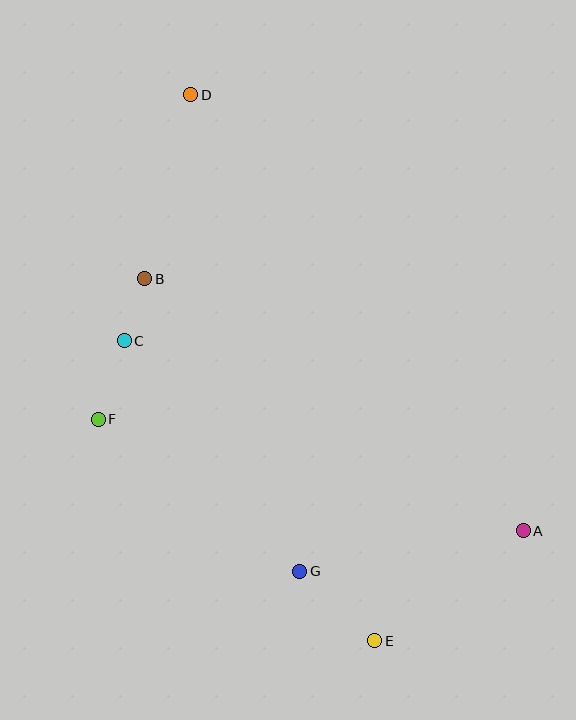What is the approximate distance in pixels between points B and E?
The distance between B and E is approximately 429 pixels.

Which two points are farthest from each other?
Points D and E are farthest from each other.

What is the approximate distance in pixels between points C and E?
The distance between C and E is approximately 391 pixels.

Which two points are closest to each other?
Points B and C are closest to each other.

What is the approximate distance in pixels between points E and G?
The distance between E and G is approximately 102 pixels.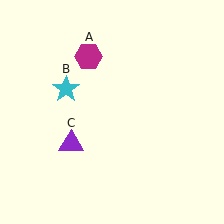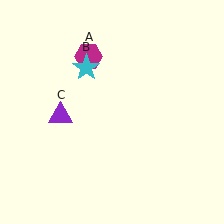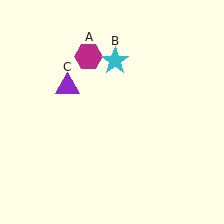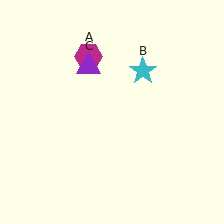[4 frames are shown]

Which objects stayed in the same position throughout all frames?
Magenta hexagon (object A) remained stationary.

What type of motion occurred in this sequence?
The cyan star (object B), purple triangle (object C) rotated clockwise around the center of the scene.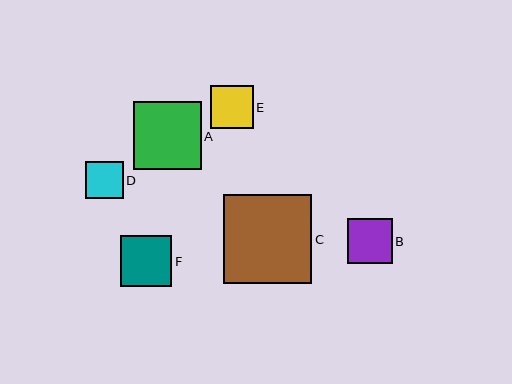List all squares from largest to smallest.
From largest to smallest: C, A, F, B, E, D.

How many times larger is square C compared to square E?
Square C is approximately 2.1 times the size of square E.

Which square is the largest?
Square C is the largest with a size of approximately 89 pixels.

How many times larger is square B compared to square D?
Square B is approximately 1.2 times the size of square D.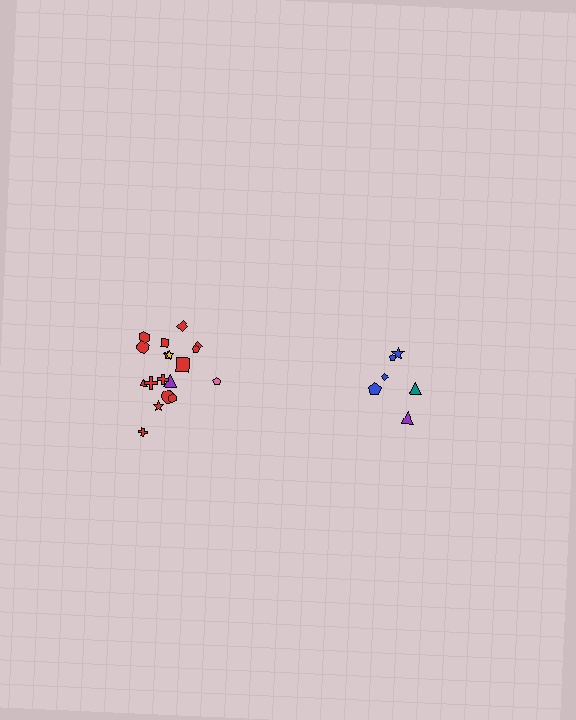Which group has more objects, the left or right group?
The left group.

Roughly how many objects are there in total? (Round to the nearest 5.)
Roughly 25 objects in total.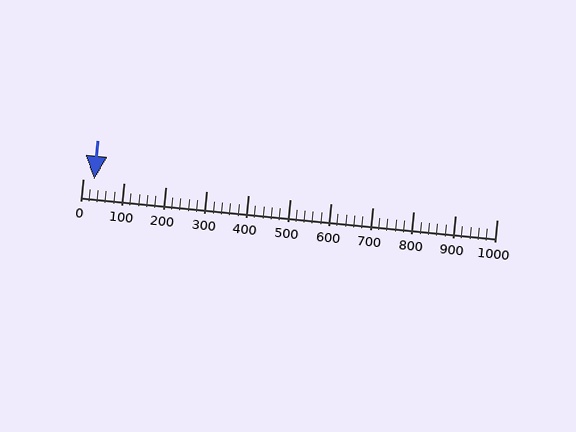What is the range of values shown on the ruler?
The ruler shows values from 0 to 1000.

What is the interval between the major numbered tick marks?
The major tick marks are spaced 100 units apart.